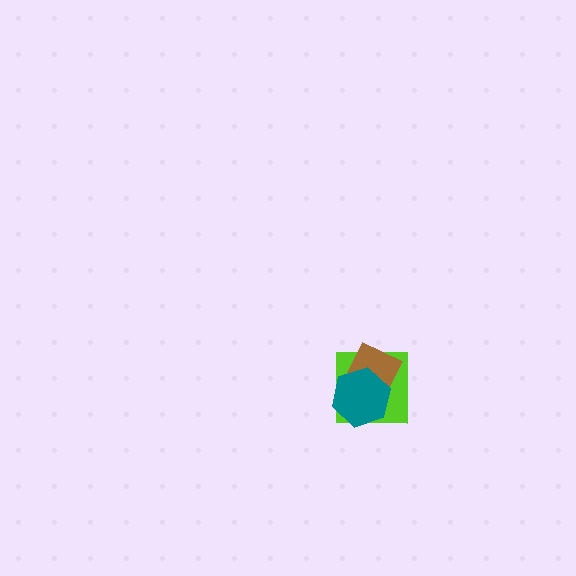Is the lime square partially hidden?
Yes, it is partially covered by another shape.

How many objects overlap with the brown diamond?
2 objects overlap with the brown diamond.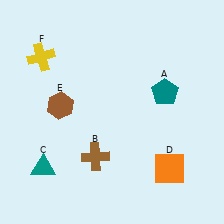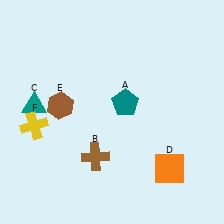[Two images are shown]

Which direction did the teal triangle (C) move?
The teal triangle (C) moved up.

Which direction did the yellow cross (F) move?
The yellow cross (F) moved down.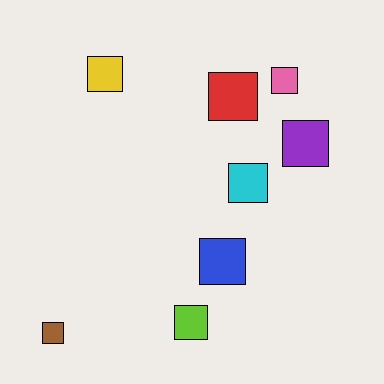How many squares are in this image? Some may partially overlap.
There are 8 squares.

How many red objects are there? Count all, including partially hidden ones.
There is 1 red object.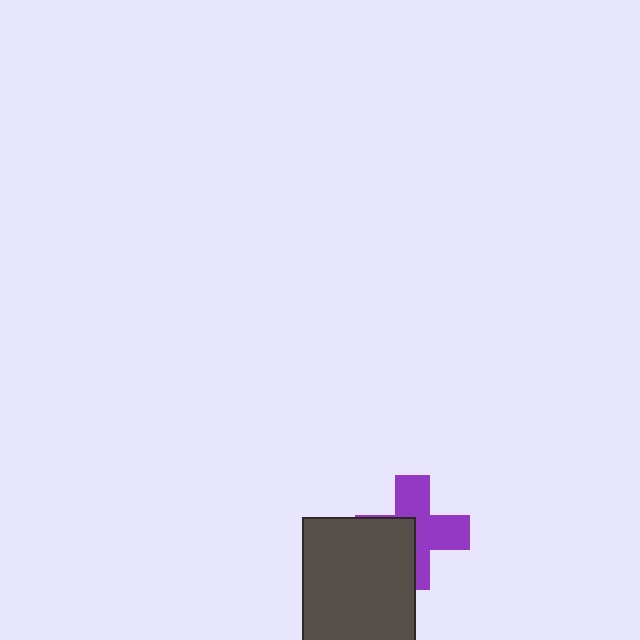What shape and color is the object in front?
The object in front is a dark gray rectangle.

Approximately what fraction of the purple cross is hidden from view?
Roughly 41% of the purple cross is hidden behind the dark gray rectangle.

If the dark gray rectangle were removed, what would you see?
You would see the complete purple cross.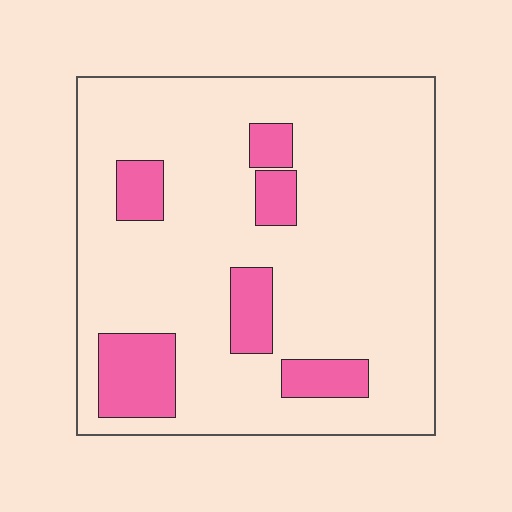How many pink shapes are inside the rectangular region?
6.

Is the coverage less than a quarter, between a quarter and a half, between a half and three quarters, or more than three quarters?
Less than a quarter.